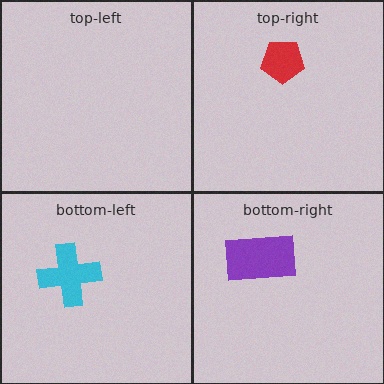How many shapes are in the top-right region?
1.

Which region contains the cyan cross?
The bottom-left region.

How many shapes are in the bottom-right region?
1.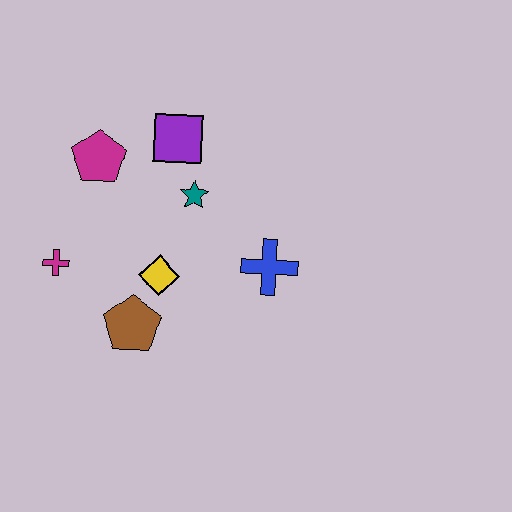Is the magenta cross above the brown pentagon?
Yes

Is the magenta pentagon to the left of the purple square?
Yes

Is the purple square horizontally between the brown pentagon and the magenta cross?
No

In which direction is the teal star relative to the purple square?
The teal star is below the purple square.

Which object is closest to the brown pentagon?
The yellow diamond is closest to the brown pentagon.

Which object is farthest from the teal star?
The magenta cross is farthest from the teal star.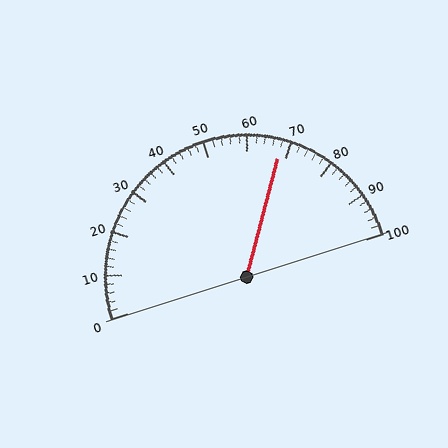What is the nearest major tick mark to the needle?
The nearest major tick mark is 70.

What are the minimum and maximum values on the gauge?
The gauge ranges from 0 to 100.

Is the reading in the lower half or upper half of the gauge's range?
The reading is in the upper half of the range (0 to 100).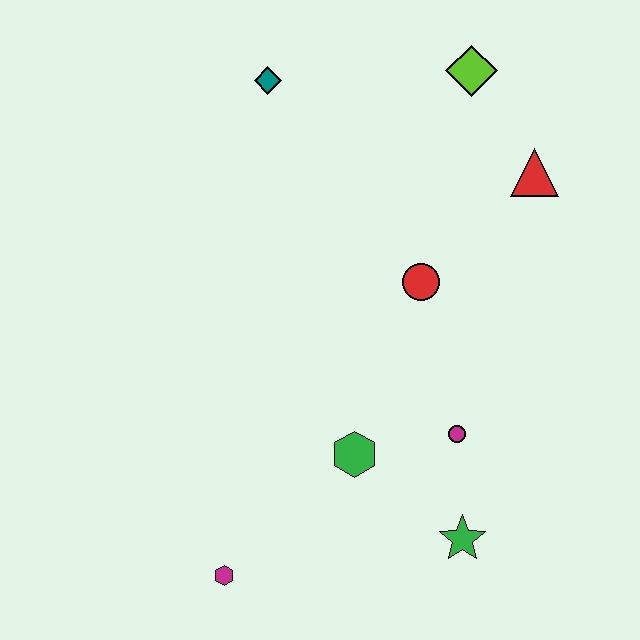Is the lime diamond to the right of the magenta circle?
Yes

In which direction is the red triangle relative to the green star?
The red triangle is above the green star.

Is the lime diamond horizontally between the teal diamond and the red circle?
No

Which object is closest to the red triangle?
The lime diamond is closest to the red triangle.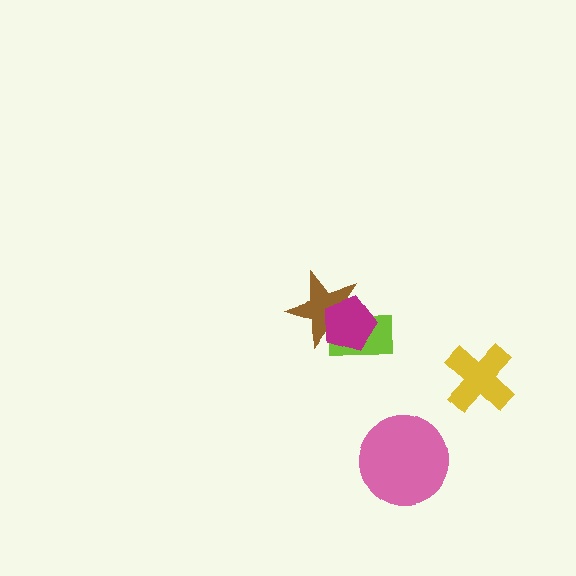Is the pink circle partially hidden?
No, no other shape covers it.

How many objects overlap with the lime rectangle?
2 objects overlap with the lime rectangle.